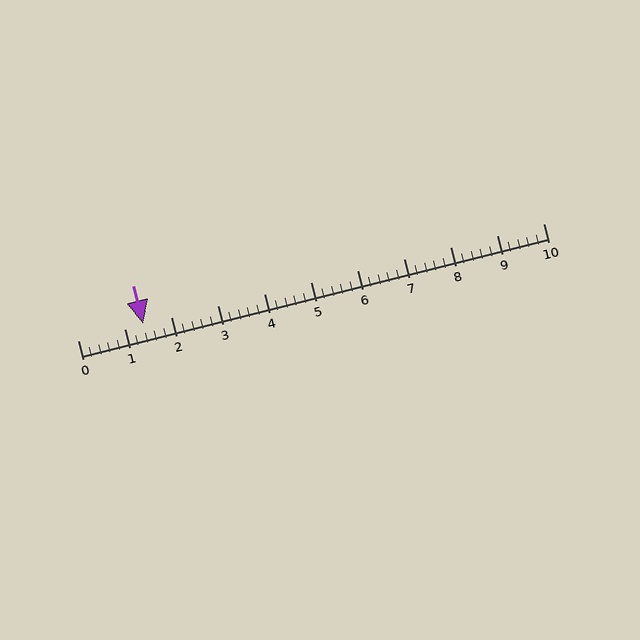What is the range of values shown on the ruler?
The ruler shows values from 0 to 10.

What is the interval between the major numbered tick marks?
The major tick marks are spaced 1 units apart.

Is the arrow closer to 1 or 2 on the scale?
The arrow is closer to 1.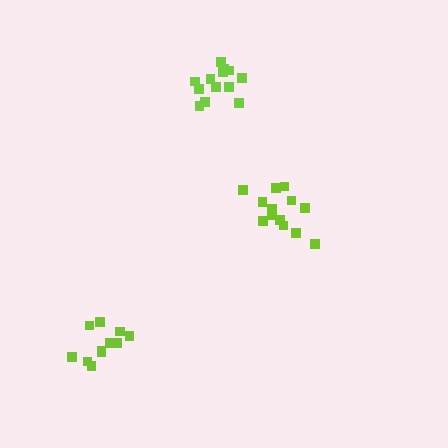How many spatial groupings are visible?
There are 3 spatial groupings.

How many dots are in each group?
Group 1: 11 dots, Group 2: 13 dots, Group 3: 13 dots (37 total).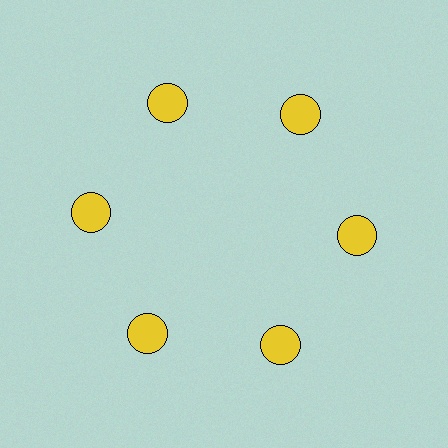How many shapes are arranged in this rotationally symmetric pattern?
There are 6 shapes, arranged in 6 groups of 1.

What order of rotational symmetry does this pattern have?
This pattern has 6-fold rotational symmetry.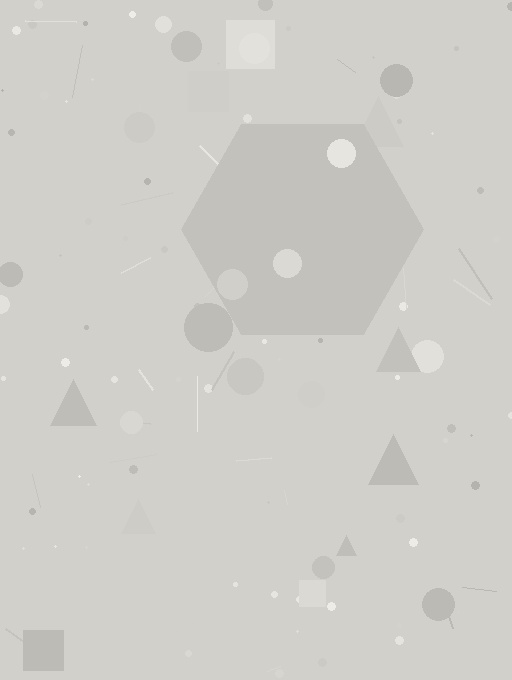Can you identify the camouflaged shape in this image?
The camouflaged shape is a hexagon.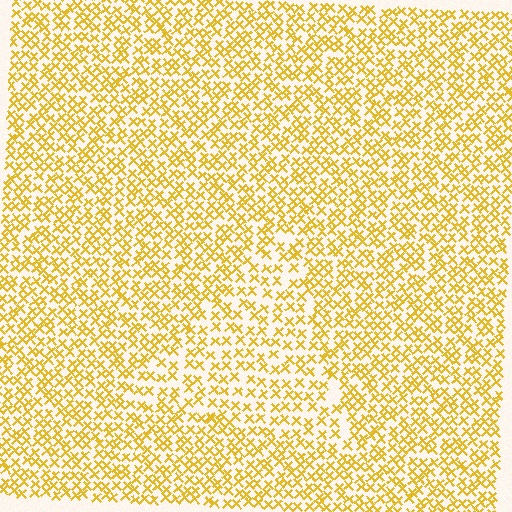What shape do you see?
I see a triangle.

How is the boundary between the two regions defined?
The boundary is defined by a change in element density (approximately 1.5x ratio). All elements are the same color, size, and shape.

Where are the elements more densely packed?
The elements are more densely packed outside the triangle boundary.